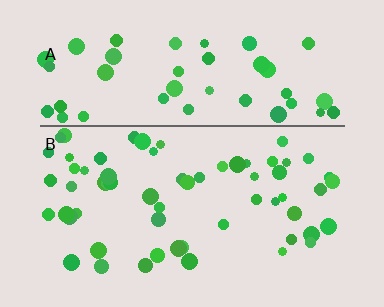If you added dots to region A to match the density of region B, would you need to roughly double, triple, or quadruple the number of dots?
Approximately double.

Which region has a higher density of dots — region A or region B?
B (the bottom).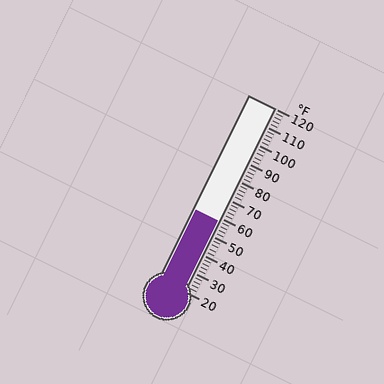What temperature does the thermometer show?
The thermometer shows approximately 58°F.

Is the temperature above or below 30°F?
The temperature is above 30°F.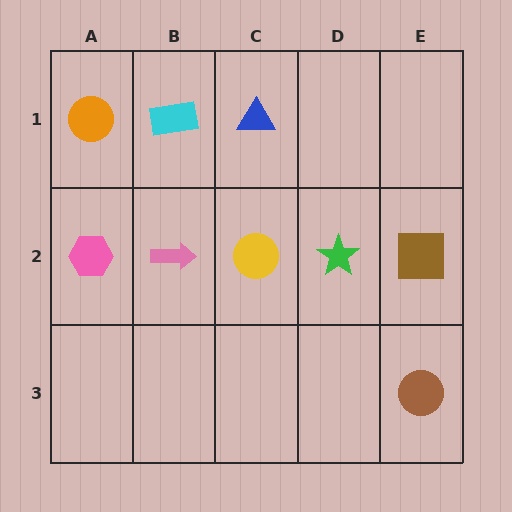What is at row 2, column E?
A brown square.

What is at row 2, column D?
A green star.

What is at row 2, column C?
A yellow circle.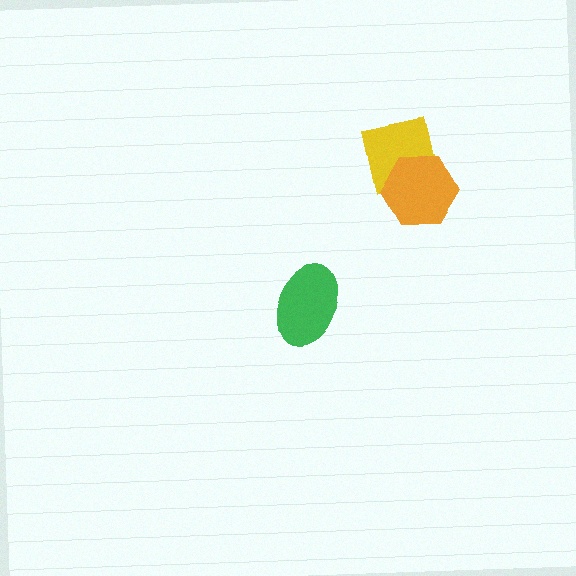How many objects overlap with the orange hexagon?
1 object overlaps with the orange hexagon.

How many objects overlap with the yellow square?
1 object overlaps with the yellow square.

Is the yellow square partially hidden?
Yes, it is partially covered by another shape.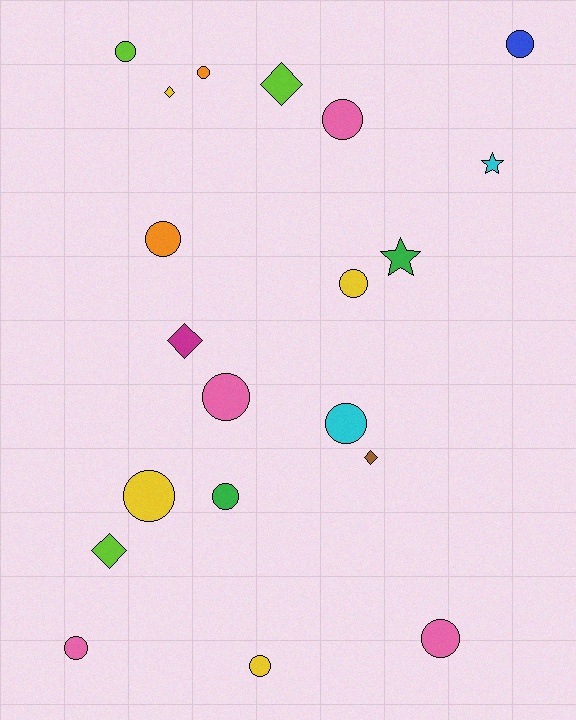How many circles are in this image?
There are 13 circles.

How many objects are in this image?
There are 20 objects.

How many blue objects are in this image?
There is 1 blue object.